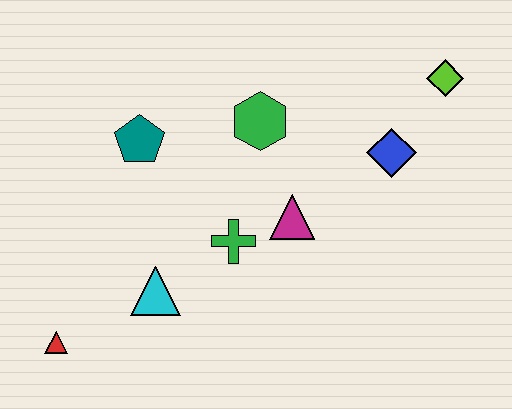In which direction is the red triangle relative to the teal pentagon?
The red triangle is below the teal pentagon.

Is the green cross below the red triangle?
No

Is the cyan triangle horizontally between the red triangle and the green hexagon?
Yes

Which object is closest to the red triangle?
The cyan triangle is closest to the red triangle.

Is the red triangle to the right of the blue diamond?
No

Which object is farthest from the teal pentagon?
The lime diamond is farthest from the teal pentagon.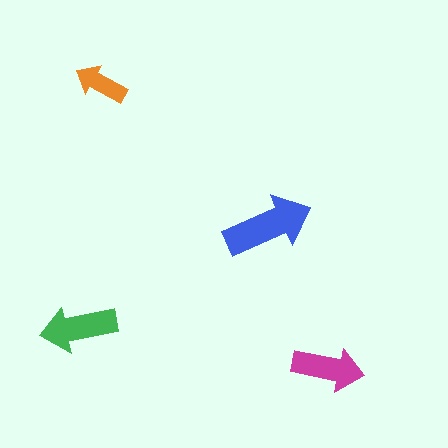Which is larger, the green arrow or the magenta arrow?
The green one.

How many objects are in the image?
There are 4 objects in the image.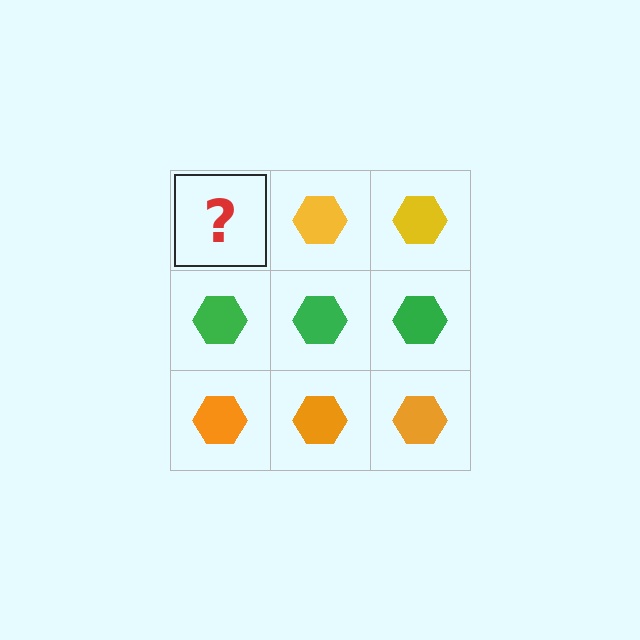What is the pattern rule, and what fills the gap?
The rule is that each row has a consistent color. The gap should be filled with a yellow hexagon.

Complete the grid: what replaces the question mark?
The question mark should be replaced with a yellow hexagon.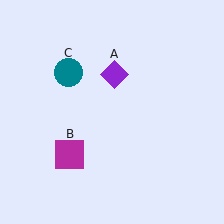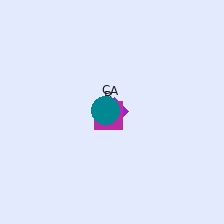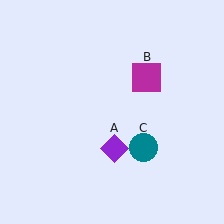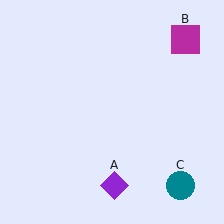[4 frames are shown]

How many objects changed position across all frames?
3 objects changed position: purple diamond (object A), magenta square (object B), teal circle (object C).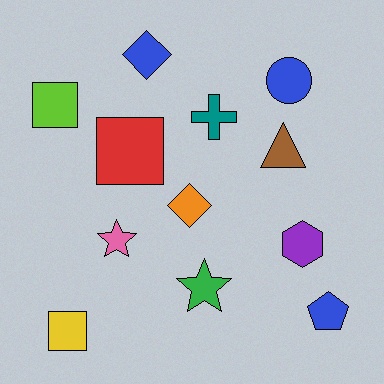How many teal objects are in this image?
There is 1 teal object.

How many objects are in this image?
There are 12 objects.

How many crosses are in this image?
There is 1 cross.